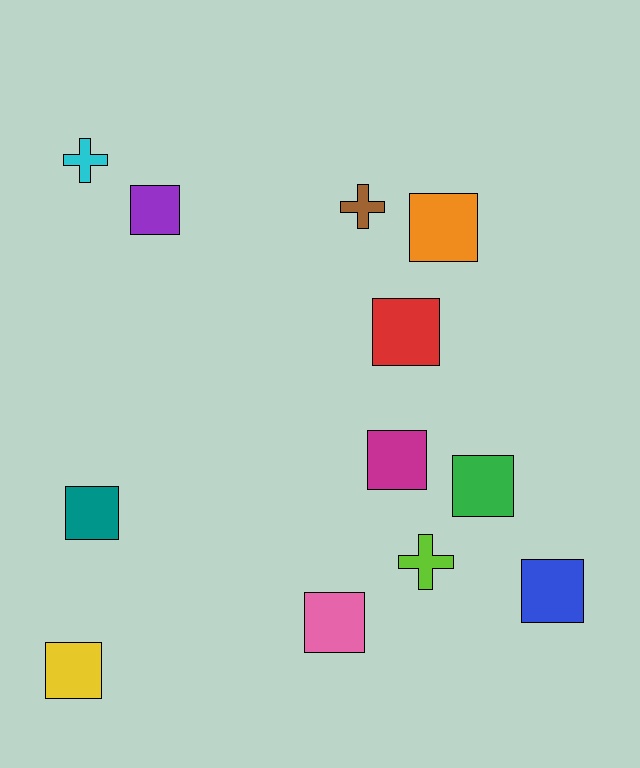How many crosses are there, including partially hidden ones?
There are 3 crosses.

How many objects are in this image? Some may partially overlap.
There are 12 objects.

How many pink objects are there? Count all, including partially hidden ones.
There is 1 pink object.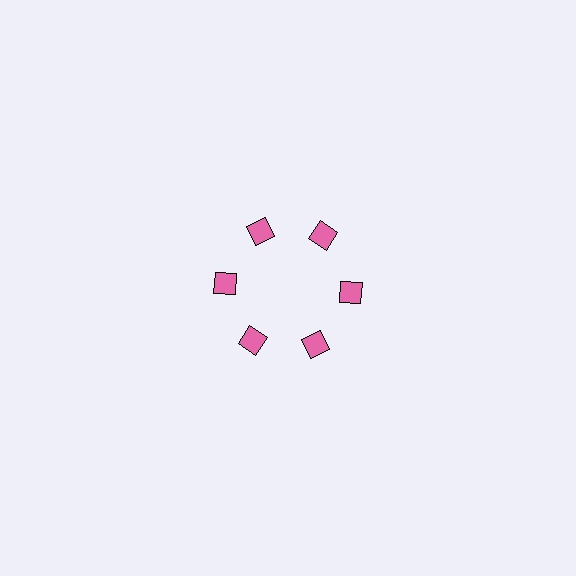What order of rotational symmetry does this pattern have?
This pattern has 6-fold rotational symmetry.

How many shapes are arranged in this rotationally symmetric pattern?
There are 6 shapes, arranged in 6 groups of 1.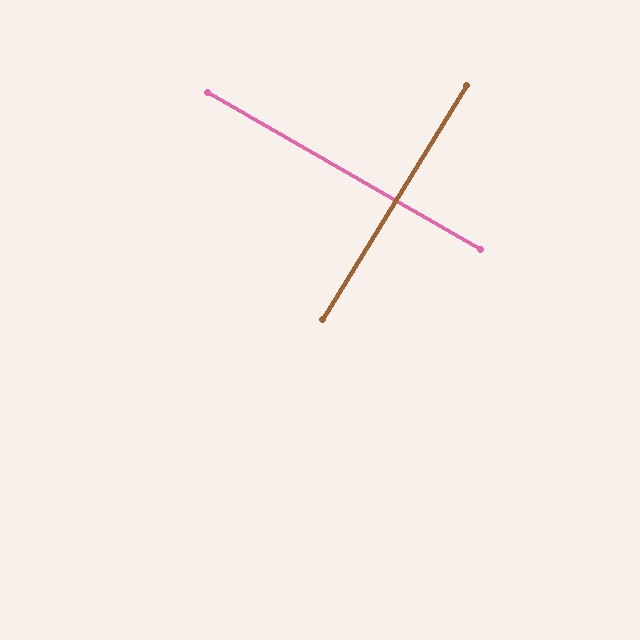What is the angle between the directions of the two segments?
Approximately 88 degrees.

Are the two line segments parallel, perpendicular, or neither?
Perpendicular — they meet at approximately 88°.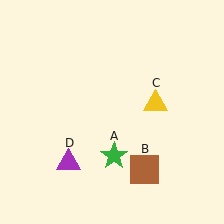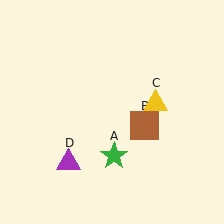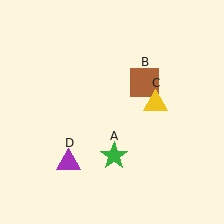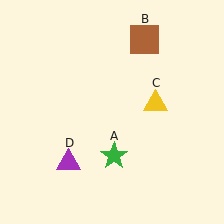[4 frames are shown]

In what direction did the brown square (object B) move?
The brown square (object B) moved up.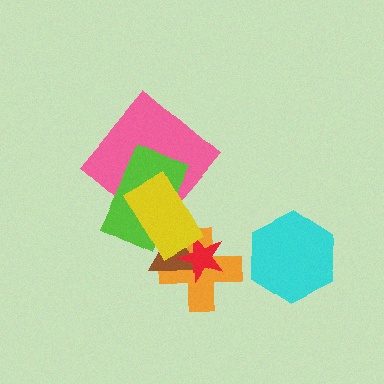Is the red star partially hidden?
Yes, it is partially covered by another shape.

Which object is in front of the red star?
The yellow rectangle is in front of the red star.